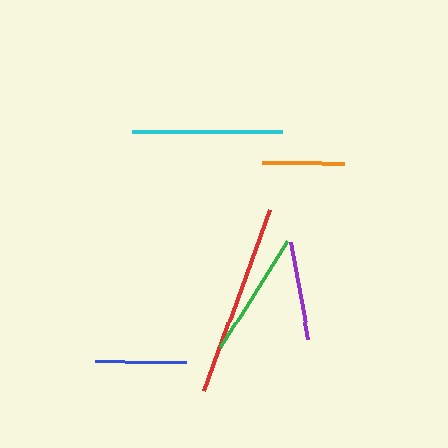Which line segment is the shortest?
The orange line is the shortest at approximately 82 pixels.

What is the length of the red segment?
The red segment is approximately 192 pixels long.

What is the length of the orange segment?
The orange segment is approximately 82 pixels long.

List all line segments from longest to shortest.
From longest to shortest: red, cyan, green, purple, blue, orange.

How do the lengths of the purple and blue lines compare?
The purple and blue lines are approximately the same length.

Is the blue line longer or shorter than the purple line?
The purple line is longer than the blue line.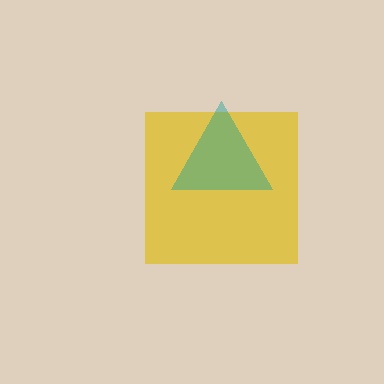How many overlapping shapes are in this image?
There are 2 overlapping shapes in the image.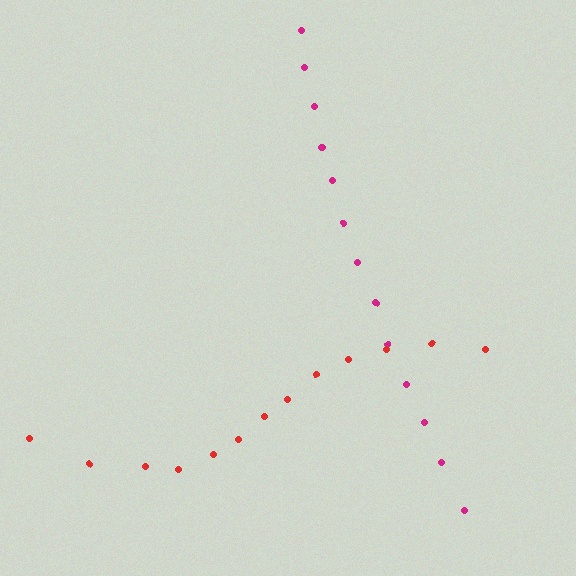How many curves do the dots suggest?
There are 2 distinct paths.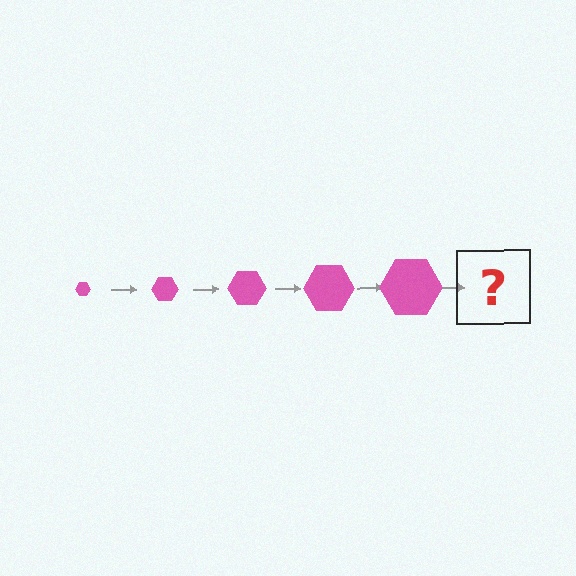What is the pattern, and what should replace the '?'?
The pattern is that the hexagon gets progressively larger each step. The '?' should be a pink hexagon, larger than the previous one.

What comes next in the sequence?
The next element should be a pink hexagon, larger than the previous one.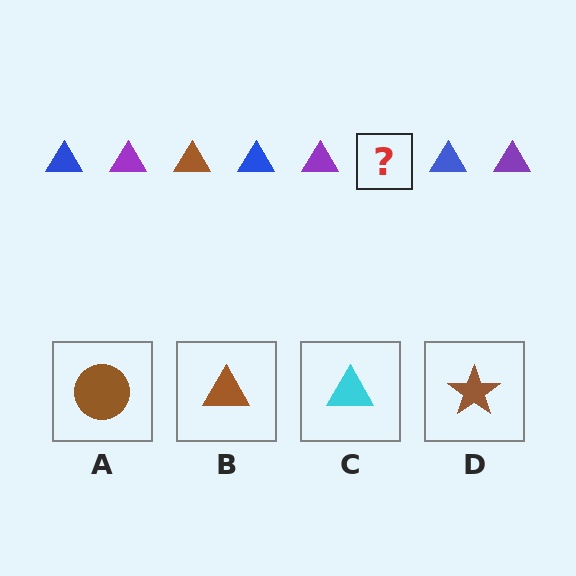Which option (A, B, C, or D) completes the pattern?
B.